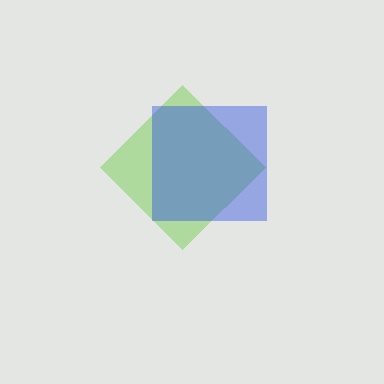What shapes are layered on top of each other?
The layered shapes are: a lime diamond, a blue square.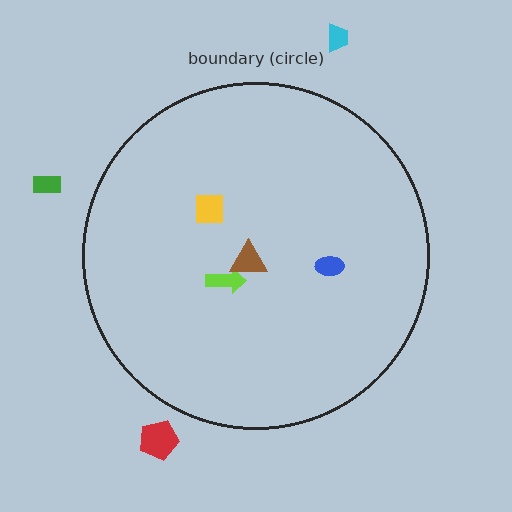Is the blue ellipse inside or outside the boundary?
Inside.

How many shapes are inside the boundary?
4 inside, 3 outside.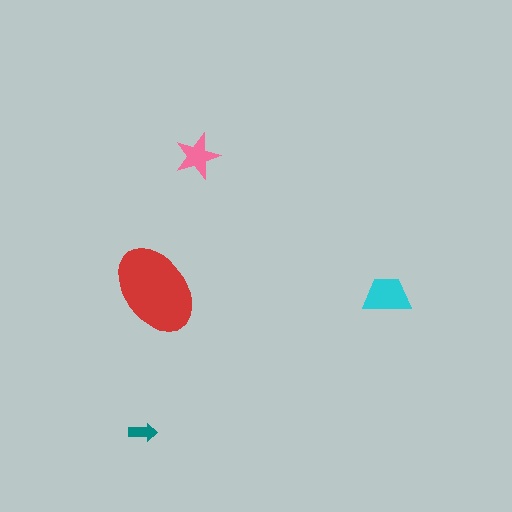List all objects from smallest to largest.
The teal arrow, the pink star, the cyan trapezoid, the red ellipse.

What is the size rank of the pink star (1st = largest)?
3rd.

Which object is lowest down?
The teal arrow is bottommost.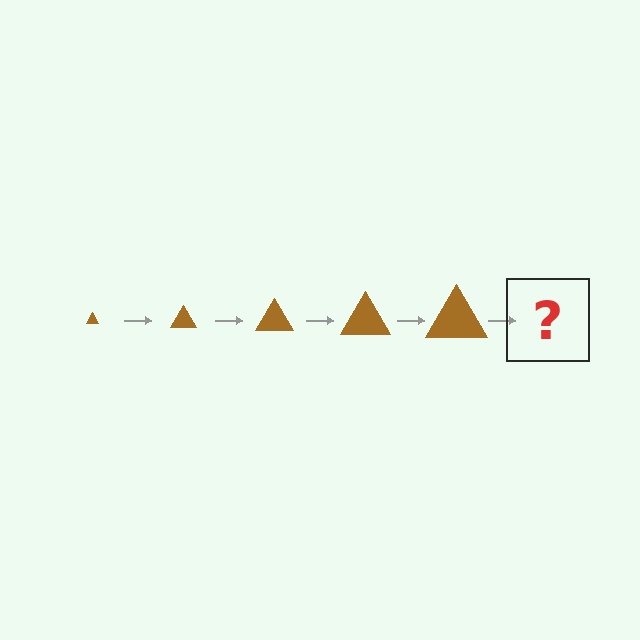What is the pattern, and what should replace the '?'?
The pattern is that the triangle gets progressively larger each step. The '?' should be a brown triangle, larger than the previous one.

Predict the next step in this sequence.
The next step is a brown triangle, larger than the previous one.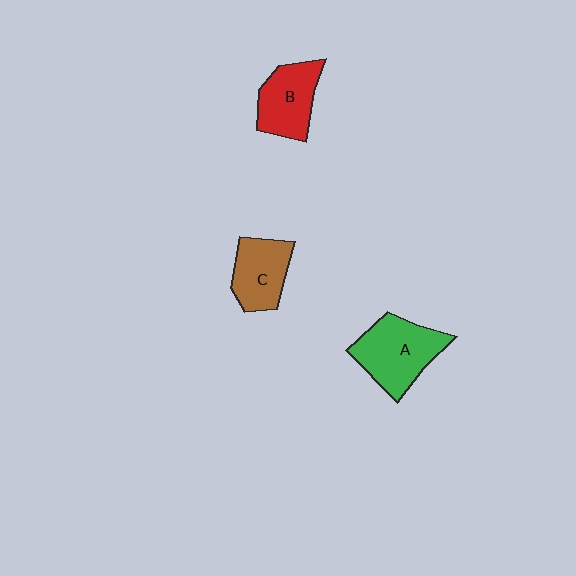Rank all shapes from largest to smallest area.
From largest to smallest: A (green), B (red), C (brown).